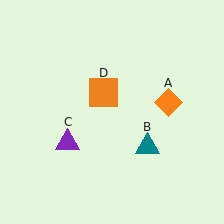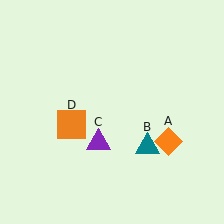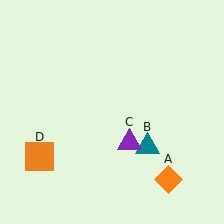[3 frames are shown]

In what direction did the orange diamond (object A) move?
The orange diamond (object A) moved down.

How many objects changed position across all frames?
3 objects changed position: orange diamond (object A), purple triangle (object C), orange square (object D).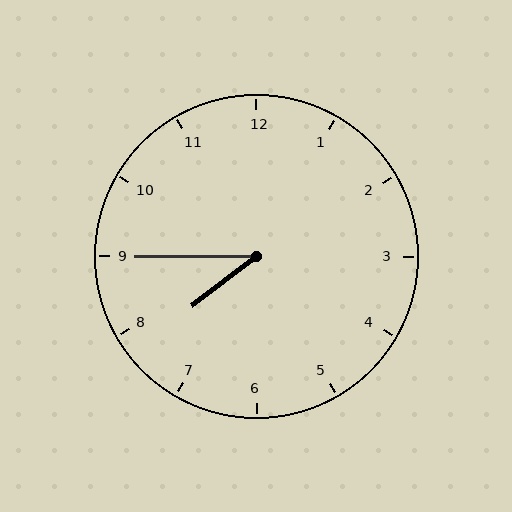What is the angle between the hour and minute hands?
Approximately 38 degrees.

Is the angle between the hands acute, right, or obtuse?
It is acute.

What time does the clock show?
7:45.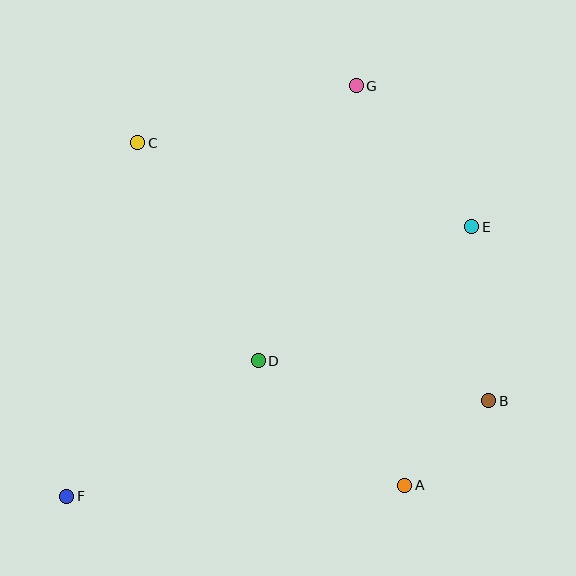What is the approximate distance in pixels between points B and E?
The distance between B and E is approximately 175 pixels.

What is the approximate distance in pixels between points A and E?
The distance between A and E is approximately 267 pixels.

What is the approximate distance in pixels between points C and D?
The distance between C and D is approximately 249 pixels.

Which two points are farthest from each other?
Points F and G are farthest from each other.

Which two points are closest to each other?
Points A and B are closest to each other.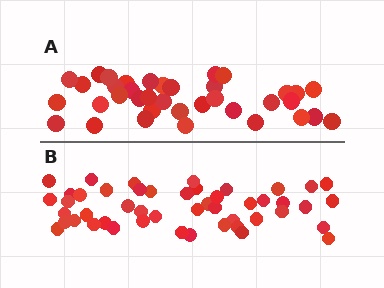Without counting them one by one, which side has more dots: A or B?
Region B (the bottom region) has more dots.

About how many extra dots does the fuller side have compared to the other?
Region B has roughly 12 or so more dots than region A.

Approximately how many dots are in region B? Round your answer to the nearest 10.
About 50 dots. (The exact count is 48, which rounds to 50.)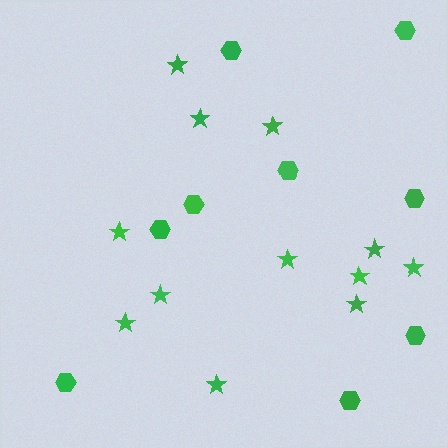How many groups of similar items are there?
There are 2 groups: one group of stars (12) and one group of hexagons (9).